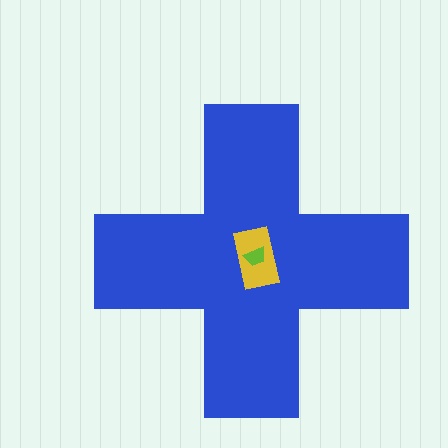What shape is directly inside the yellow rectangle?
The lime trapezoid.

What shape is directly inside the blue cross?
The yellow rectangle.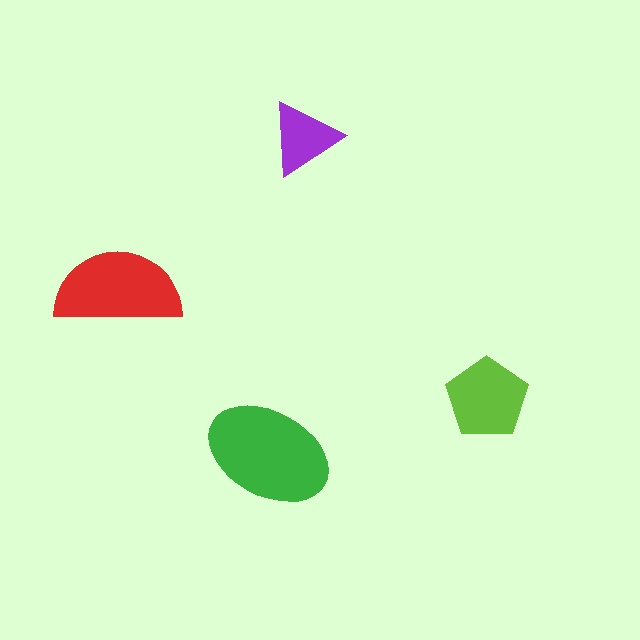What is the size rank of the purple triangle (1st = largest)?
4th.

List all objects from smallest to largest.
The purple triangle, the lime pentagon, the red semicircle, the green ellipse.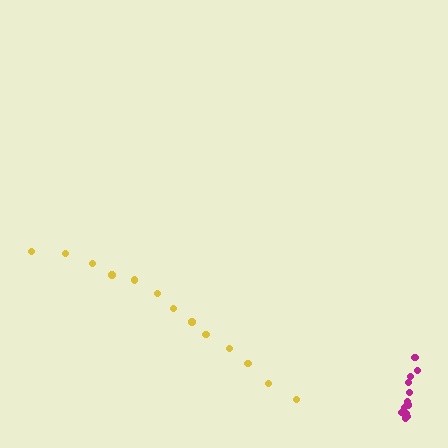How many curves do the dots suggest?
There are 2 distinct paths.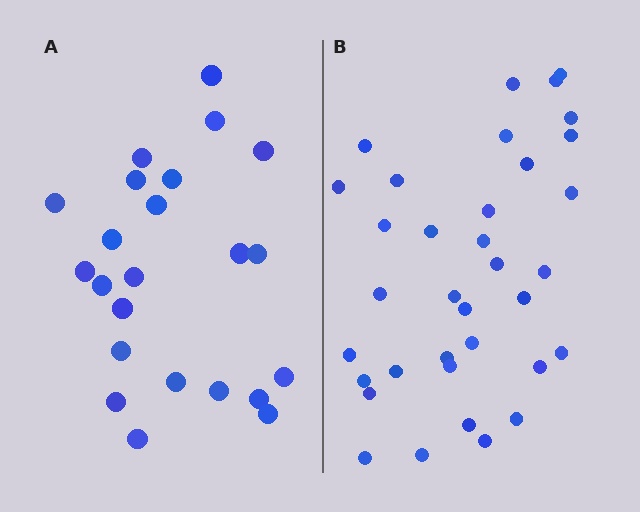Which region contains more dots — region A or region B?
Region B (the right region) has more dots.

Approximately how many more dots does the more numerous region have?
Region B has roughly 12 or so more dots than region A.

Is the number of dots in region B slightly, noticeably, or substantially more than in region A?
Region B has substantially more. The ratio is roughly 1.5 to 1.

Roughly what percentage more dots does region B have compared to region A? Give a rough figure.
About 50% more.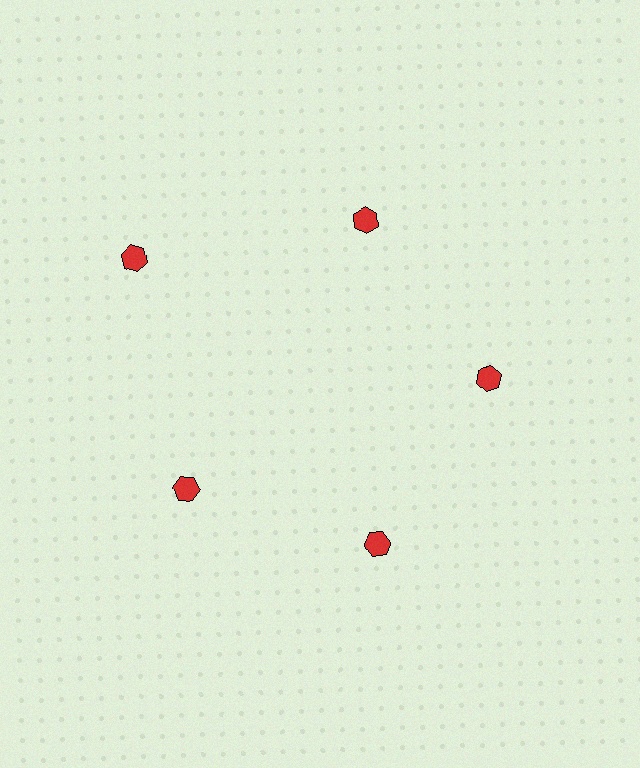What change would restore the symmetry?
The symmetry would be restored by moving it inward, back onto the ring so that all 5 hexagons sit at equal angles and equal distance from the center.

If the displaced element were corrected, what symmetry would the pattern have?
It would have 5-fold rotational symmetry — the pattern would map onto itself every 72 degrees.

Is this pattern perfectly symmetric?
No. The 5 red hexagons are arranged in a ring, but one element near the 10 o'clock position is pushed outward from the center, breaking the 5-fold rotational symmetry.